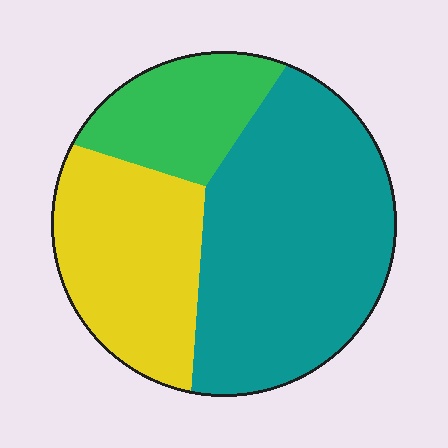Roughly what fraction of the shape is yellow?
Yellow covers about 30% of the shape.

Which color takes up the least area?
Green, at roughly 20%.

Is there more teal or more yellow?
Teal.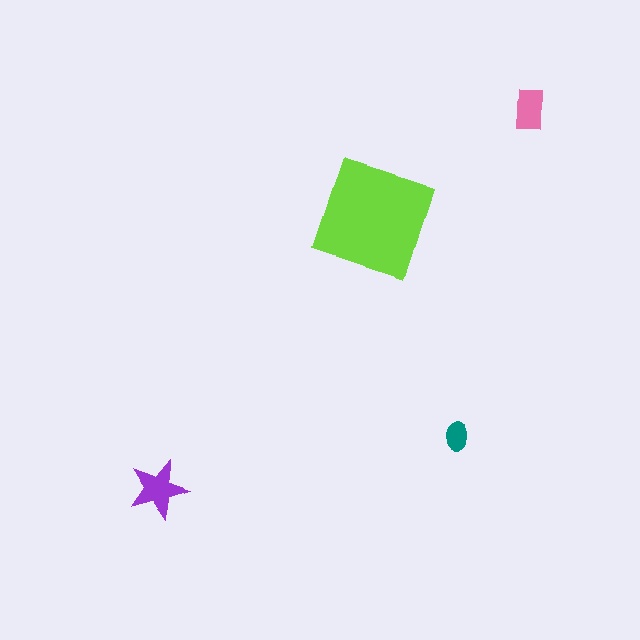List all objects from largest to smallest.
The lime square, the purple star, the pink rectangle, the teal ellipse.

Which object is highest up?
The pink rectangle is topmost.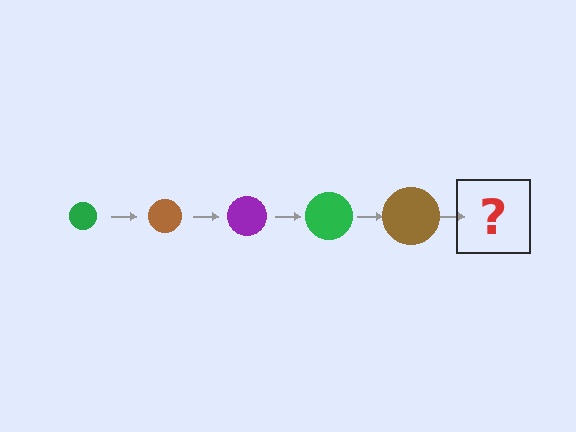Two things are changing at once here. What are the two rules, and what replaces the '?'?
The two rules are that the circle grows larger each step and the color cycles through green, brown, and purple. The '?' should be a purple circle, larger than the previous one.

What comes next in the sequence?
The next element should be a purple circle, larger than the previous one.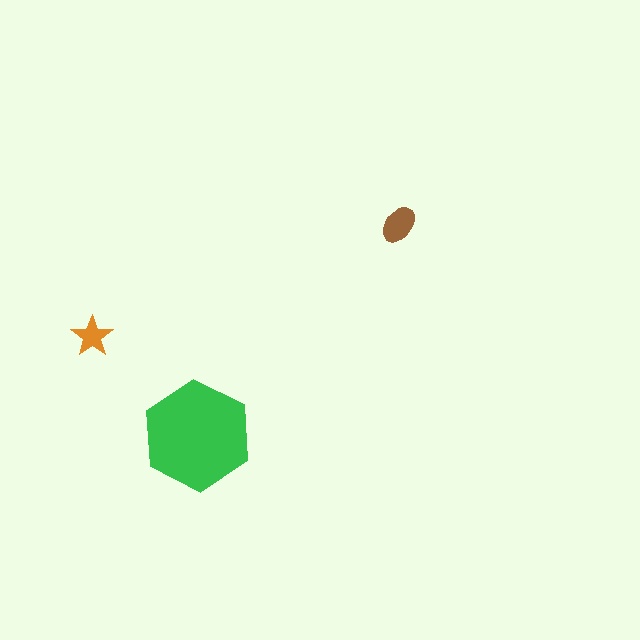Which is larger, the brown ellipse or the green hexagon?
The green hexagon.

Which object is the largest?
The green hexagon.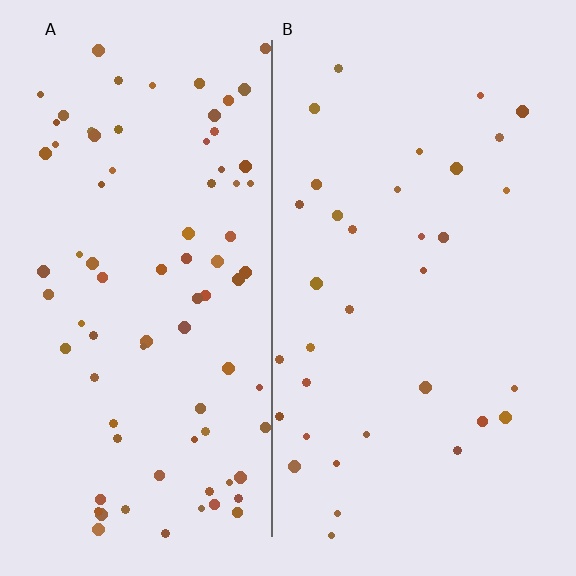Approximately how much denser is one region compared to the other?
Approximately 2.4× — region A over region B.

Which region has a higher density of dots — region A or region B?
A (the left).